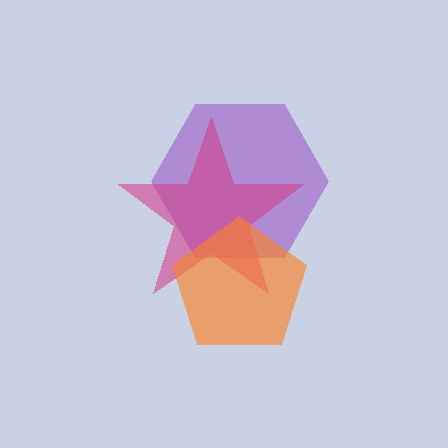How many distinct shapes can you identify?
There are 3 distinct shapes: a purple hexagon, a magenta star, an orange pentagon.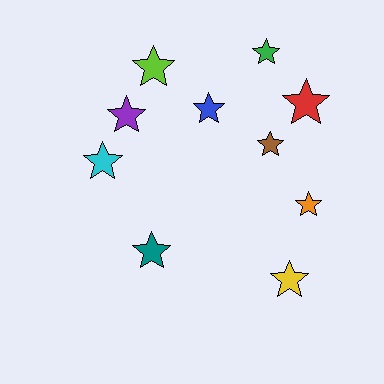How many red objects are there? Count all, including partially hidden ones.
There is 1 red object.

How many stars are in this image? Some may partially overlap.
There are 10 stars.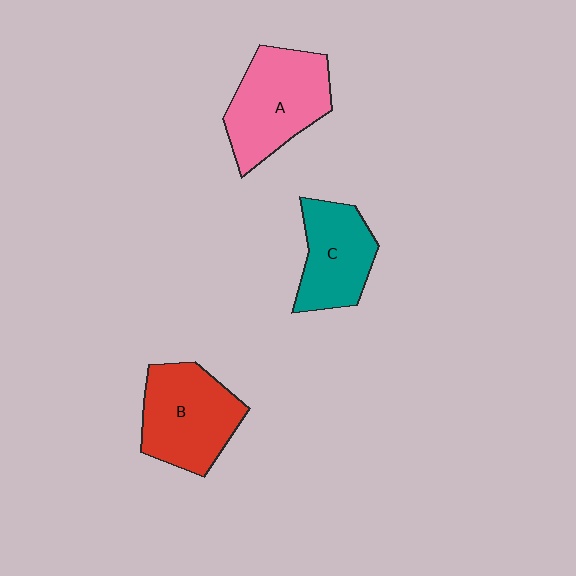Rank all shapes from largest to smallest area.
From largest to smallest: A (pink), B (red), C (teal).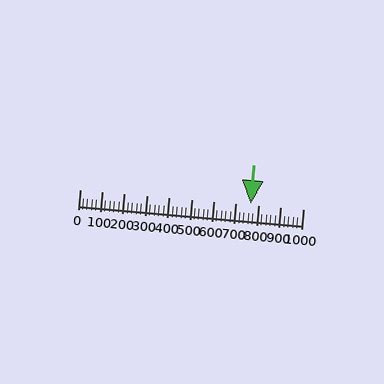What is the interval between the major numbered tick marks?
The major tick marks are spaced 100 units apart.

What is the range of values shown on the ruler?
The ruler shows values from 0 to 1000.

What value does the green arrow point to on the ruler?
The green arrow points to approximately 764.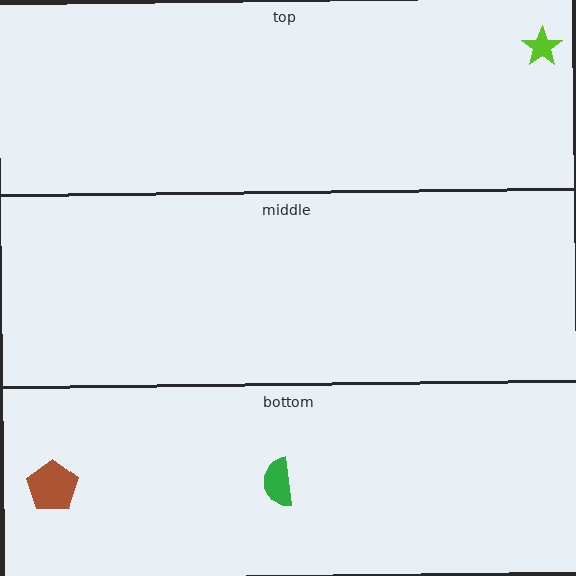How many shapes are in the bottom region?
2.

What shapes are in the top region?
The lime star.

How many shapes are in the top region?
1.